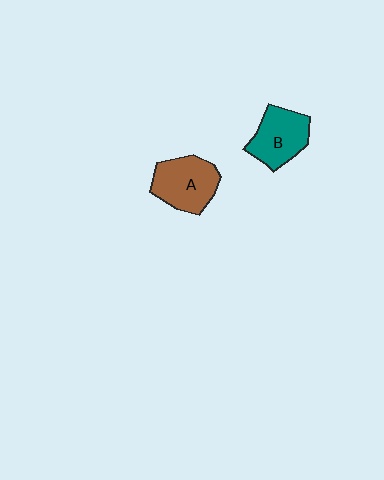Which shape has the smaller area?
Shape B (teal).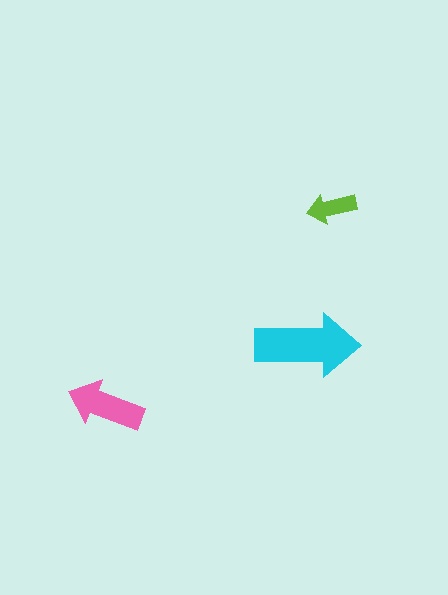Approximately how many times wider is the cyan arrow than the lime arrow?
About 2 times wider.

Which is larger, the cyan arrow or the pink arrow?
The cyan one.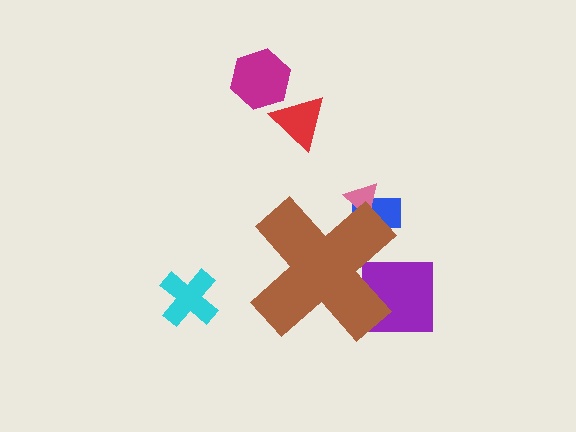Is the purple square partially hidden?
Yes, the purple square is partially hidden behind the brown cross.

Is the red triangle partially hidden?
No, the red triangle is fully visible.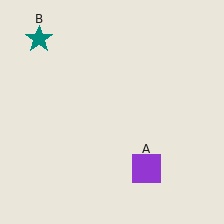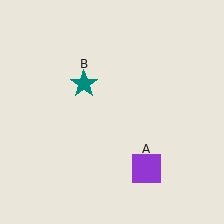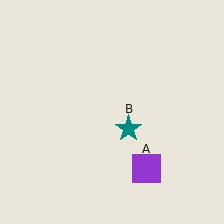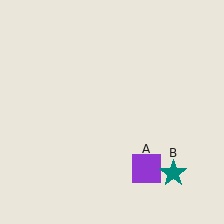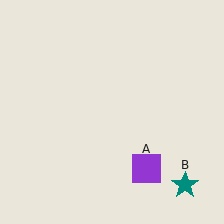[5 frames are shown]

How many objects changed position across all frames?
1 object changed position: teal star (object B).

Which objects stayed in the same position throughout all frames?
Purple square (object A) remained stationary.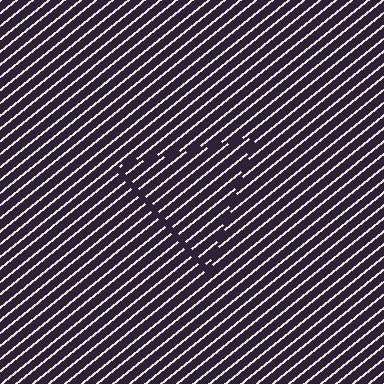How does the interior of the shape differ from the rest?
The interior of the shape contains the same grating, shifted by half a period — the contour is defined by the phase discontinuity where line-ends from the inner and outer gratings abut.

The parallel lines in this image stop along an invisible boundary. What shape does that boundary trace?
An illusory triangle. The interior of the shape contains the same grating, shifted by half a period — the contour is defined by the phase discontinuity where line-ends from the inner and outer gratings abut.